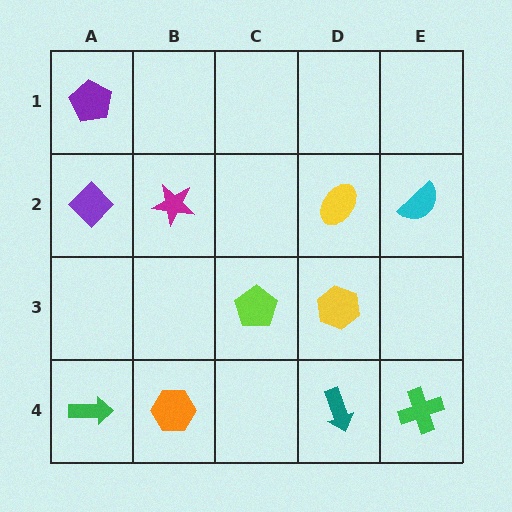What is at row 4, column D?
A teal arrow.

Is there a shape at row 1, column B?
No, that cell is empty.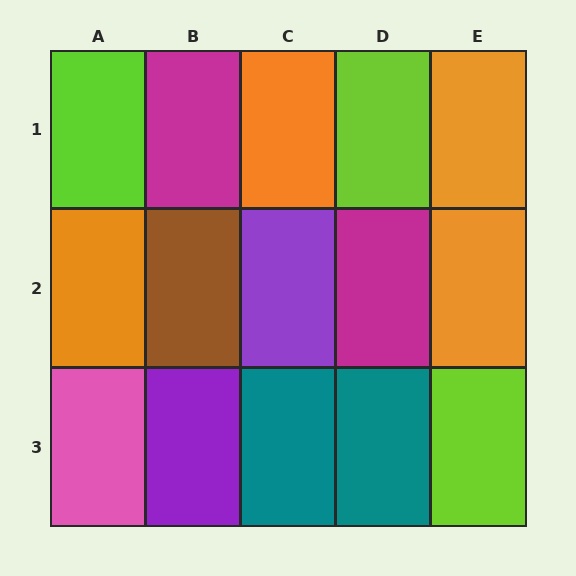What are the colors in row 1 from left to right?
Lime, magenta, orange, lime, orange.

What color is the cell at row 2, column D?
Magenta.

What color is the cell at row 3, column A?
Pink.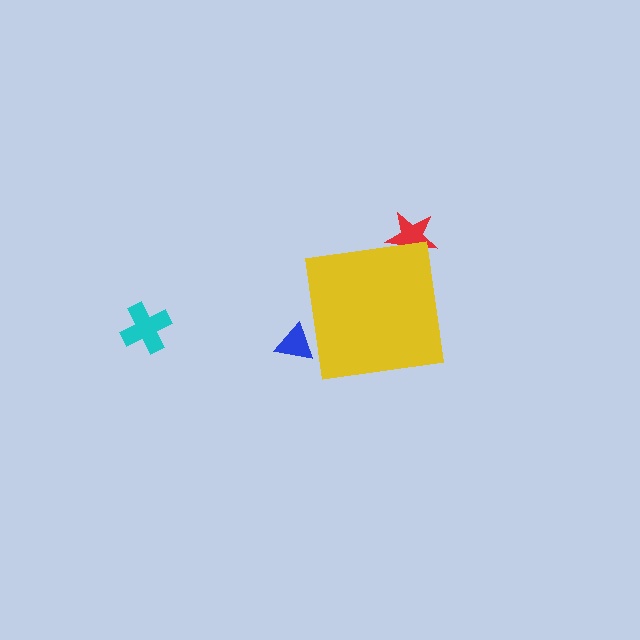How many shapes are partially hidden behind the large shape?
2 shapes are partially hidden.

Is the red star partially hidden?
Yes, the red star is partially hidden behind the yellow square.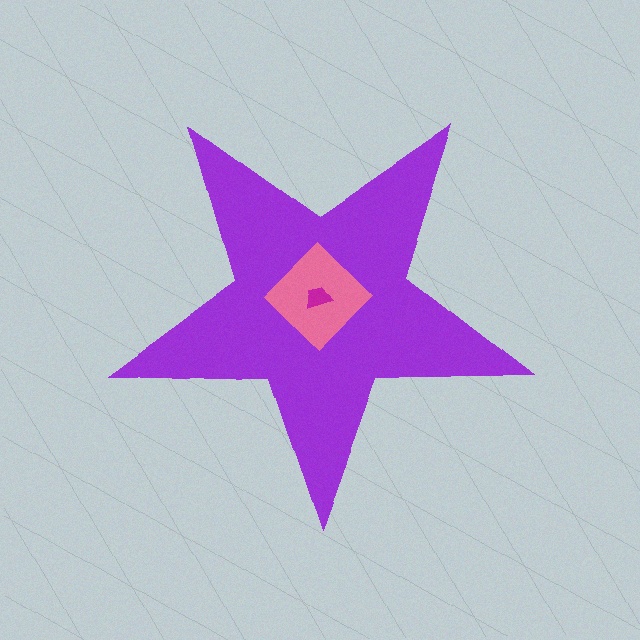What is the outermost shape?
The purple star.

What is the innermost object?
The magenta trapezoid.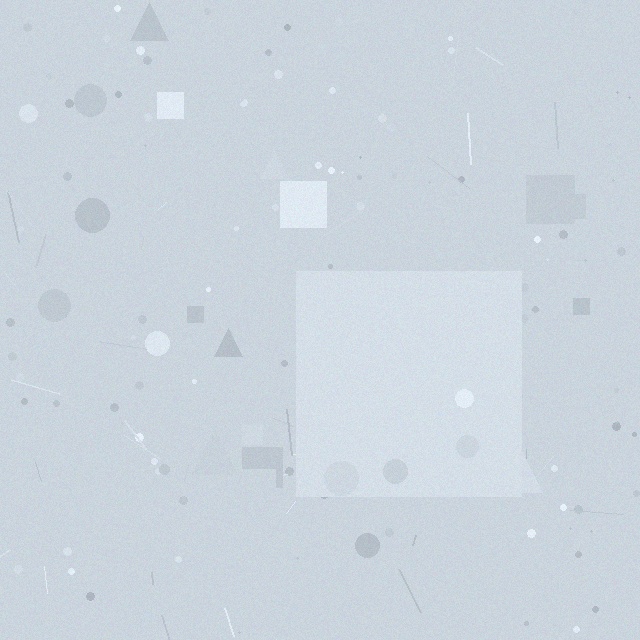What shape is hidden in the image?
A square is hidden in the image.